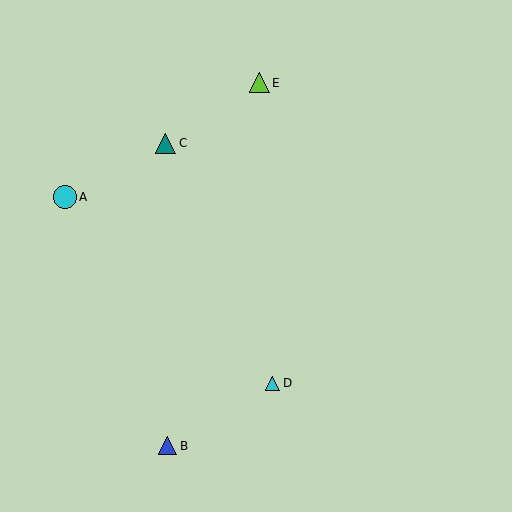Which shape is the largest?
The cyan circle (labeled A) is the largest.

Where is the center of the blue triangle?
The center of the blue triangle is at (168, 446).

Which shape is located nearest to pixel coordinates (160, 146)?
The teal triangle (labeled C) at (165, 144) is nearest to that location.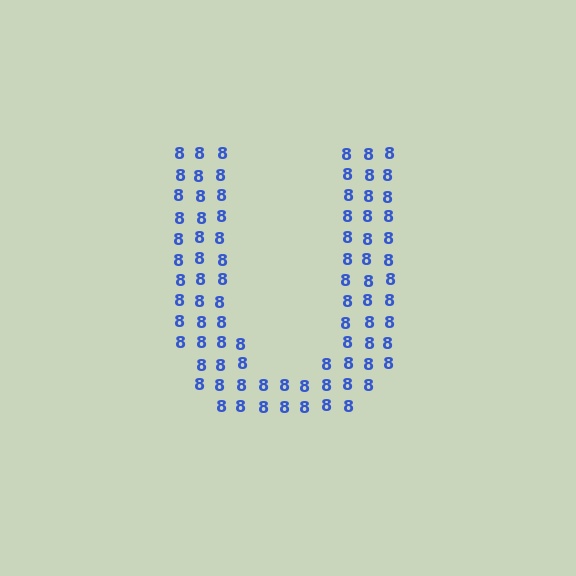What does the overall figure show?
The overall figure shows the letter U.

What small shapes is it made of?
It is made of small digit 8's.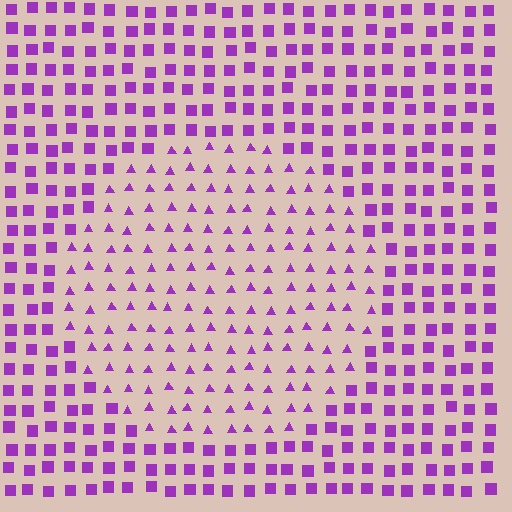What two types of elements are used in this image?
The image uses triangles inside the circle region and squares outside it.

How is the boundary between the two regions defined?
The boundary is defined by a change in element shape: triangles inside vs. squares outside. All elements share the same color and spacing.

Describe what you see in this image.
The image is filled with small purple elements arranged in a uniform grid. A circle-shaped region contains triangles, while the surrounding area contains squares. The boundary is defined purely by the change in element shape.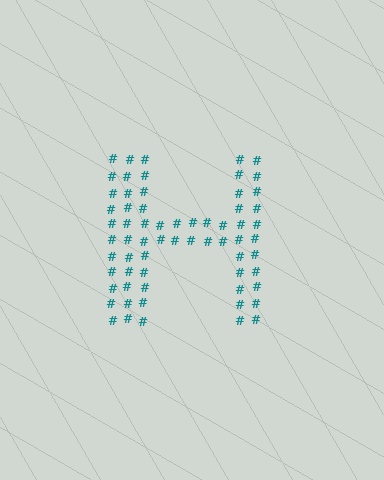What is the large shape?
The large shape is the letter H.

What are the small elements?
The small elements are hash symbols.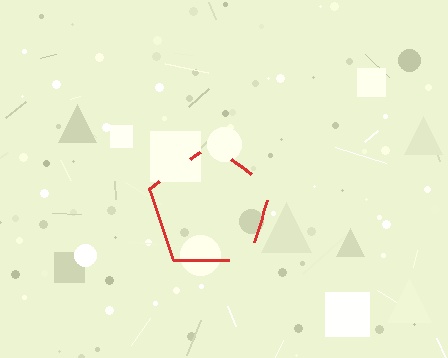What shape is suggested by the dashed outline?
The dashed outline suggests a pentagon.